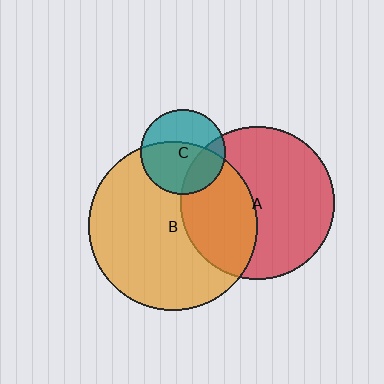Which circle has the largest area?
Circle B (orange).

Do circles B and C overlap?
Yes.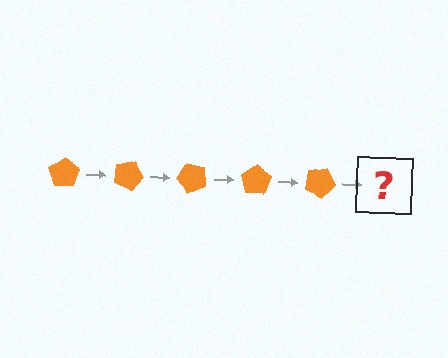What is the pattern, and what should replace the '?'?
The pattern is that the pentagon rotates 25 degrees each step. The '?' should be an orange pentagon rotated 125 degrees.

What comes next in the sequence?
The next element should be an orange pentagon rotated 125 degrees.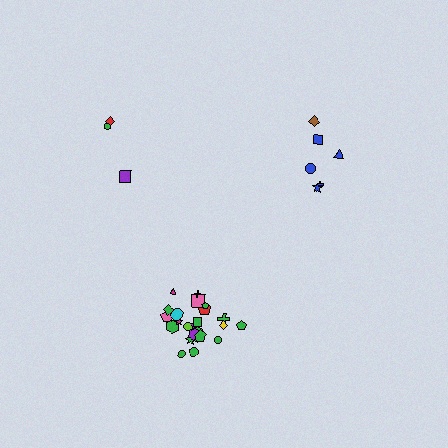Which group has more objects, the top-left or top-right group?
The top-right group.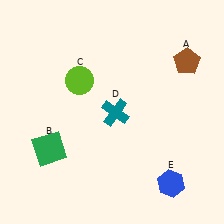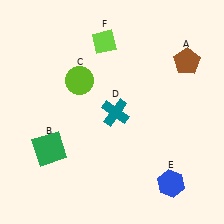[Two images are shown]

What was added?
A lime diamond (F) was added in Image 2.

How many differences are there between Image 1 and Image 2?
There is 1 difference between the two images.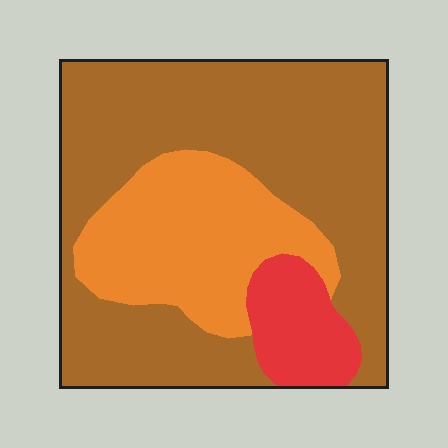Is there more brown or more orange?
Brown.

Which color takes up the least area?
Red, at roughly 10%.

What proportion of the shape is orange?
Orange takes up about one quarter (1/4) of the shape.